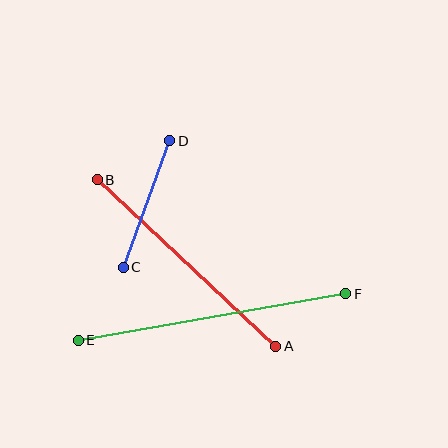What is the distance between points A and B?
The distance is approximately 244 pixels.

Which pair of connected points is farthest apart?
Points E and F are farthest apart.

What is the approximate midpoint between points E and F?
The midpoint is at approximately (212, 317) pixels.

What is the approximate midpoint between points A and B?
The midpoint is at approximately (187, 263) pixels.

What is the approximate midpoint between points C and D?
The midpoint is at approximately (146, 204) pixels.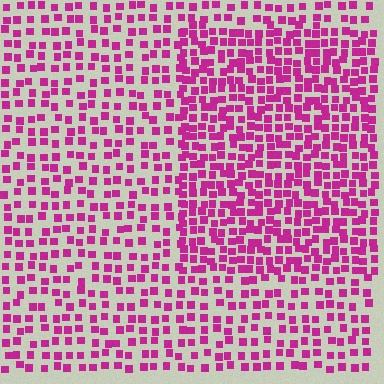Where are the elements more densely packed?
The elements are more densely packed inside the rectangle boundary.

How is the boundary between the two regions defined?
The boundary is defined by a change in element density (approximately 1.7x ratio). All elements are the same color, size, and shape.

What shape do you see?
I see a rectangle.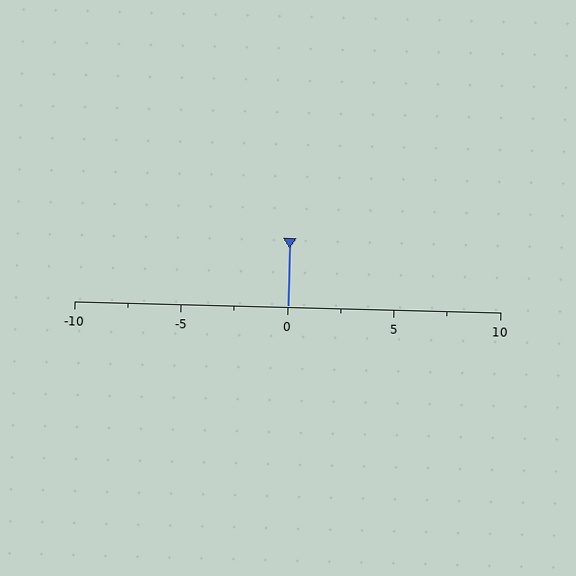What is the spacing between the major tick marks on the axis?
The major ticks are spaced 5 apart.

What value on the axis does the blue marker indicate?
The marker indicates approximately 0.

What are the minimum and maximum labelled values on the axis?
The axis runs from -10 to 10.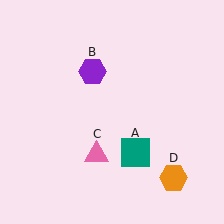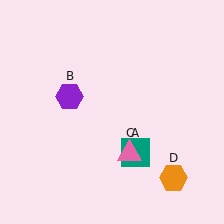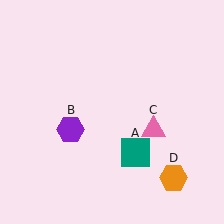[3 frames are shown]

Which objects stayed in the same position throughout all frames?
Teal square (object A) and orange hexagon (object D) remained stationary.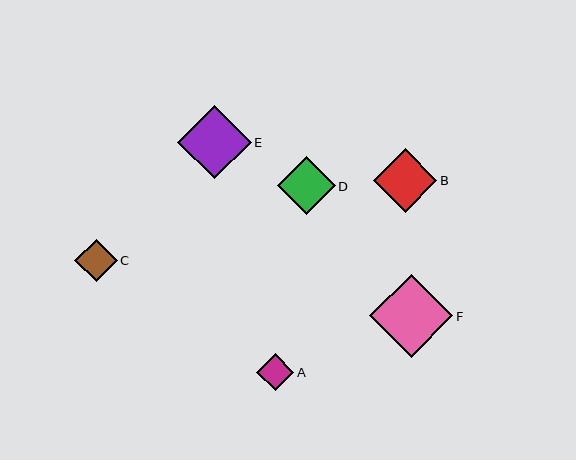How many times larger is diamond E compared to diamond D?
Diamond E is approximately 1.3 times the size of diamond D.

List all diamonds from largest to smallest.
From largest to smallest: F, E, B, D, C, A.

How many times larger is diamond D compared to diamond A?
Diamond D is approximately 1.5 times the size of diamond A.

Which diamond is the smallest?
Diamond A is the smallest with a size of approximately 38 pixels.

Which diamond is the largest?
Diamond F is the largest with a size of approximately 84 pixels.